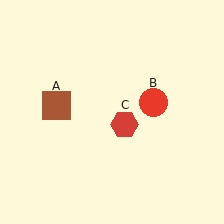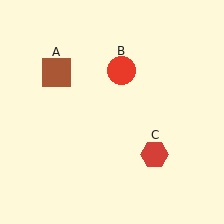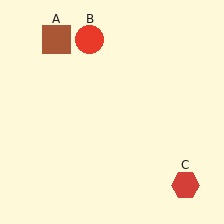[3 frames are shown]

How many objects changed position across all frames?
3 objects changed position: brown square (object A), red circle (object B), red hexagon (object C).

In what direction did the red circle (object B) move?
The red circle (object B) moved up and to the left.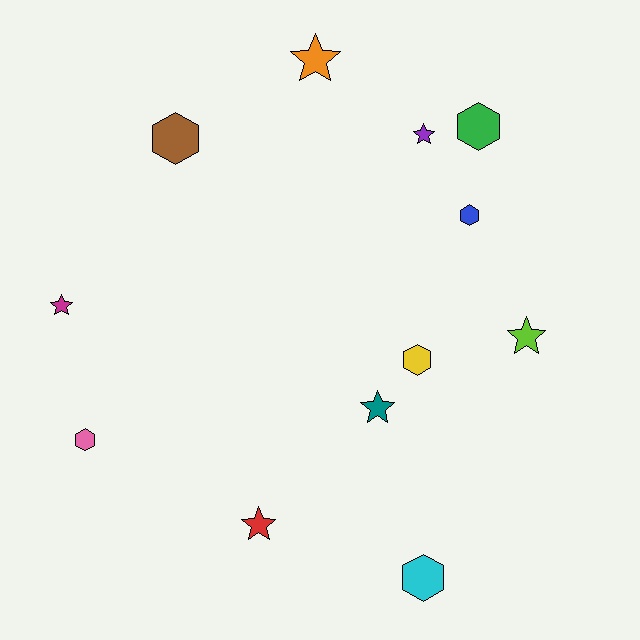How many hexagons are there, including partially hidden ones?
There are 6 hexagons.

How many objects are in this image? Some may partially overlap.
There are 12 objects.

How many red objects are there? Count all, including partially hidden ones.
There is 1 red object.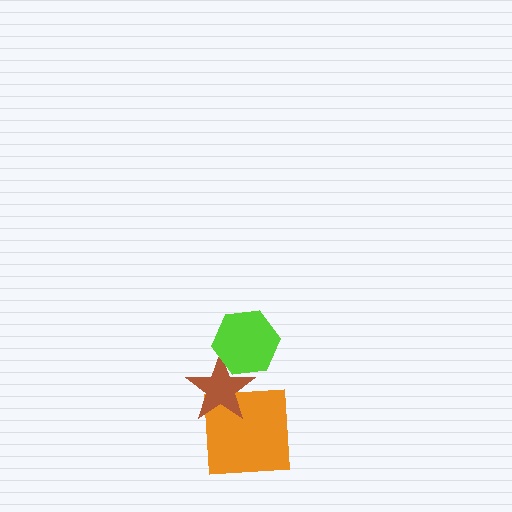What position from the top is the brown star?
The brown star is 2nd from the top.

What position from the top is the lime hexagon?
The lime hexagon is 1st from the top.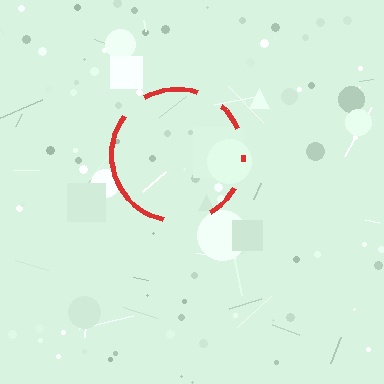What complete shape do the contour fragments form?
The contour fragments form a circle.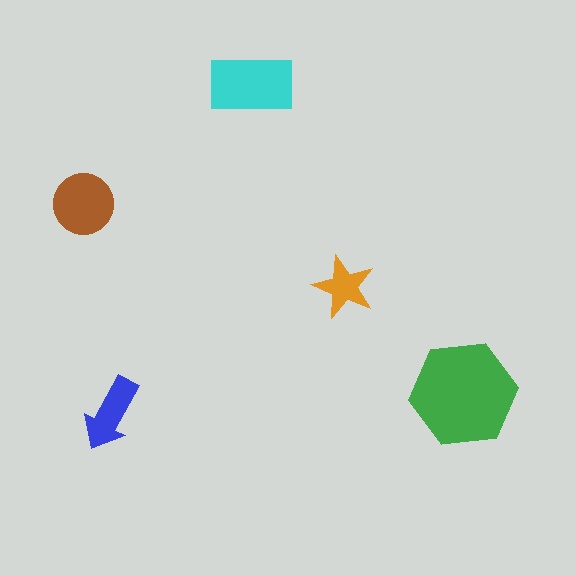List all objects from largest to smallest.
The green hexagon, the cyan rectangle, the brown circle, the blue arrow, the orange star.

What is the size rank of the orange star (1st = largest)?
5th.